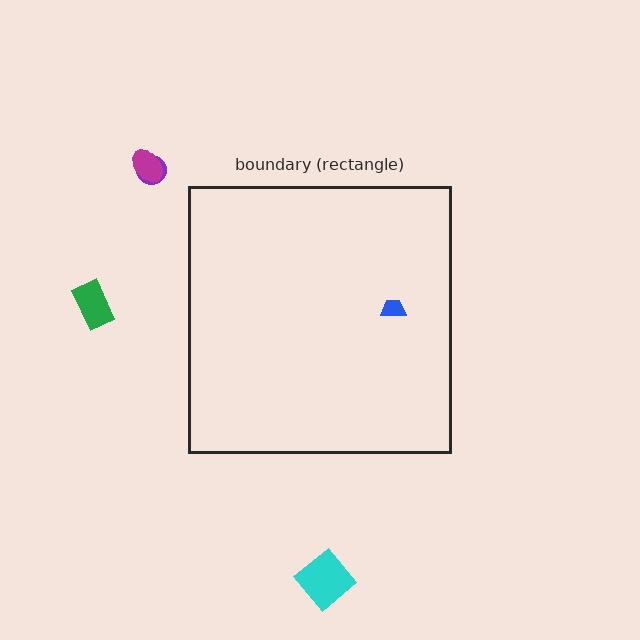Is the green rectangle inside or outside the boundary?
Outside.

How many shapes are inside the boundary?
1 inside, 4 outside.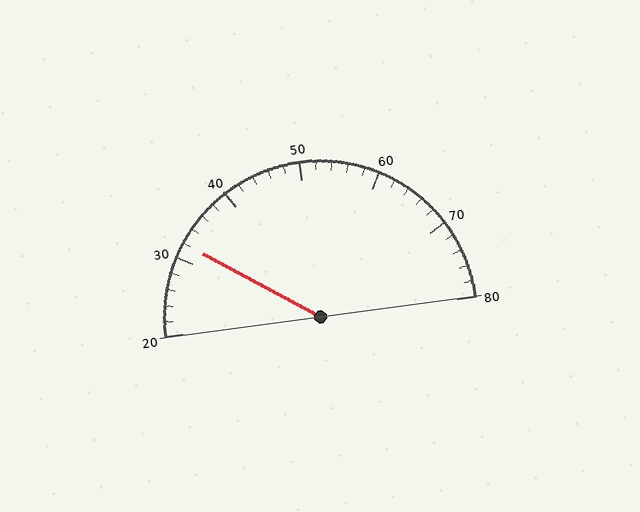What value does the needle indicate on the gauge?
The needle indicates approximately 32.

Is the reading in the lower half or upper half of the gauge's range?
The reading is in the lower half of the range (20 to 80).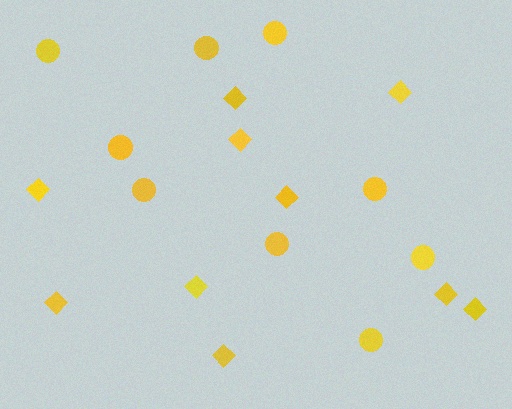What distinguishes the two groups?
There are 2 groups: one group of circles (9) and one group of diamonds (10).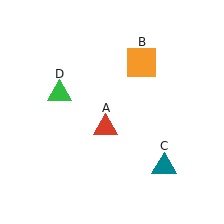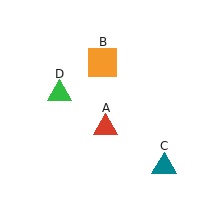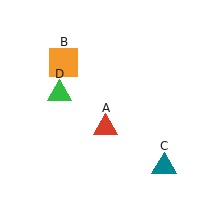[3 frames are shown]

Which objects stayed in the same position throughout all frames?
Red triangle (object A) and teal triangle (object C) and green triangle (object D) remained stationary.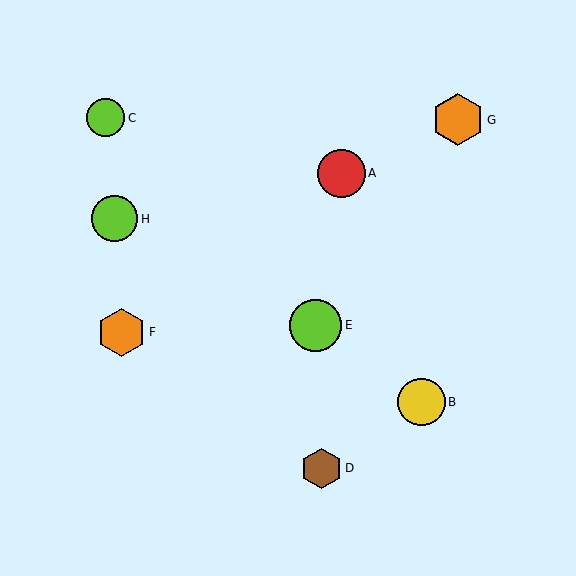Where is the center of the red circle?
The center of the red circle is at (341, 173).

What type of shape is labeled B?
Shape B is a yellow circle.